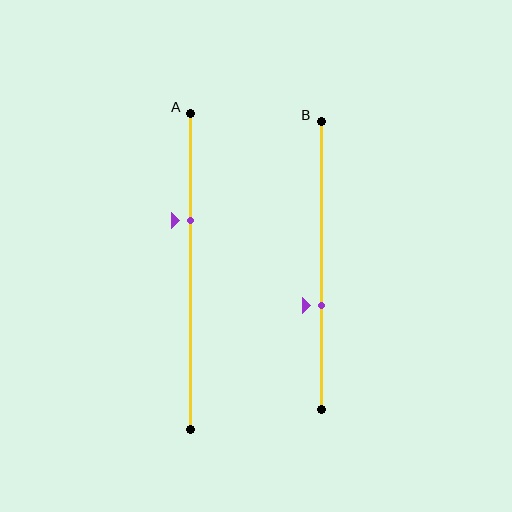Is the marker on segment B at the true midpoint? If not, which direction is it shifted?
No, the marker on segment B is shifted downward by about 14% of the segment length.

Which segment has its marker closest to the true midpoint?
Segment B has its marker closest to the true midpoint.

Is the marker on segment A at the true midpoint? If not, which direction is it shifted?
No, the marker on segment A is shifted upward by about 16% of the segment length.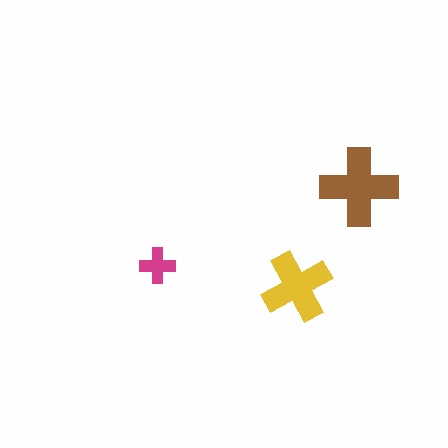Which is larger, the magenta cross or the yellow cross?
The yellow one.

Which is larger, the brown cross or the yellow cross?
The brown one.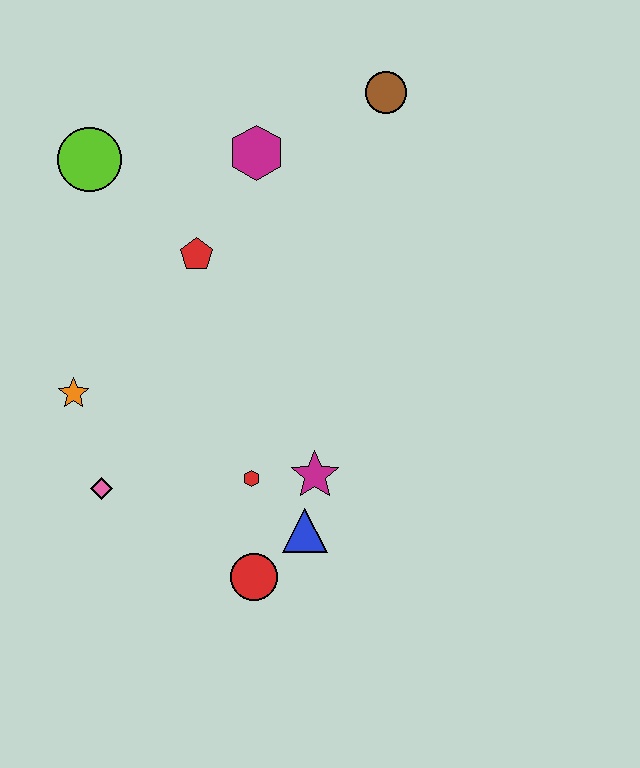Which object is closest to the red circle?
The blue triangle is closest to the red circle.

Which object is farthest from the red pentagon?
The red circle is farthest from the red pentagon.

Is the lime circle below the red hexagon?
No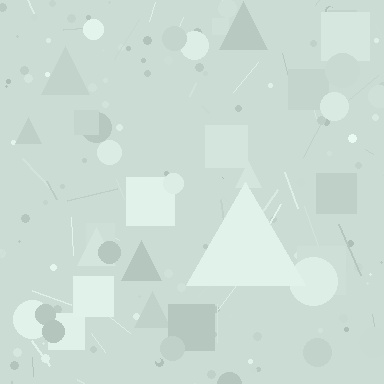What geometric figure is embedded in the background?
A triangle is embedded in the background.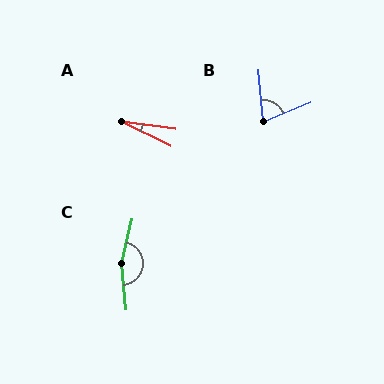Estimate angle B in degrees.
Approximately 73 degrees.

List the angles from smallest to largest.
A (19°), B (73°), C (160°).